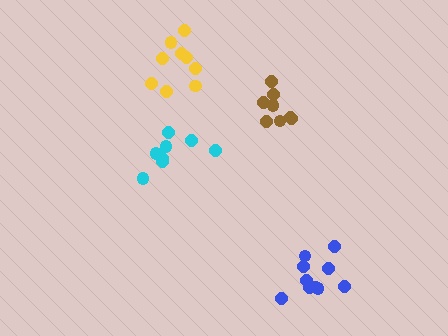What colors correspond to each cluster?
The clusters are colored: brown, cyan, yellow, blue.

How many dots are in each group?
Group 1: 8 dots, Group 2: 8 dots, Group 3: 9 dots, Group 4: 10 dots (35 total).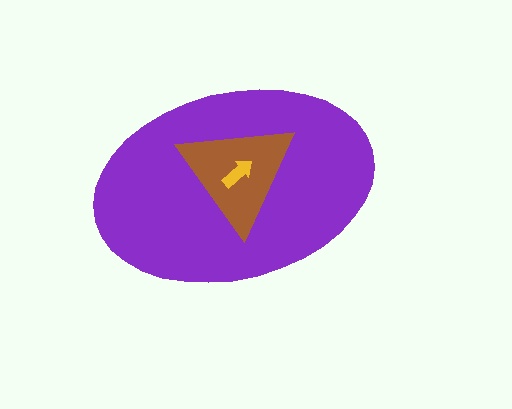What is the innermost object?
The yellow arrow.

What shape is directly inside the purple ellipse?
The brown triangle.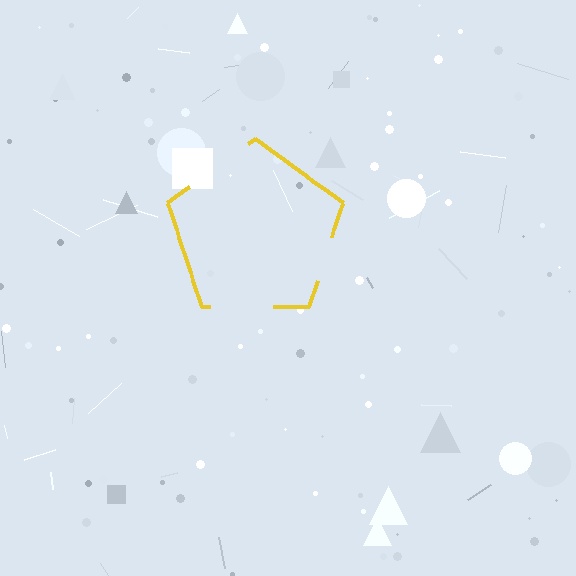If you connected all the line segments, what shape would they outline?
They would outline a pentagon.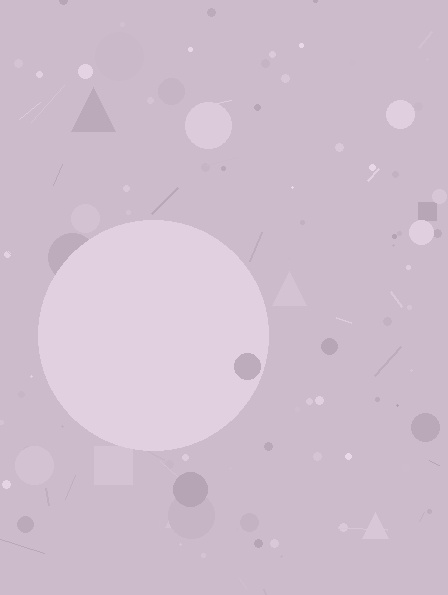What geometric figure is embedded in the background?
A circle is embedded in the background.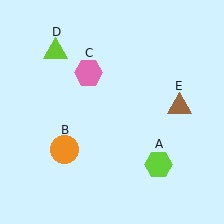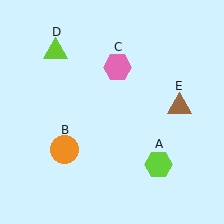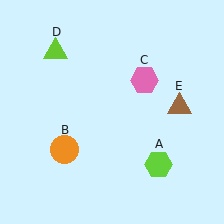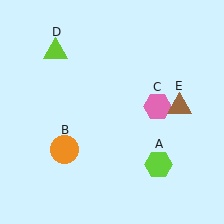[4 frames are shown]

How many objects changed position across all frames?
1 object changed position: pink hexagon (object C).